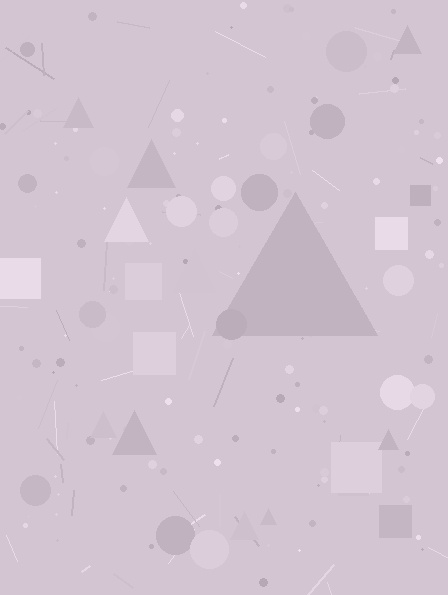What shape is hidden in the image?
A triangle is hidden in the image.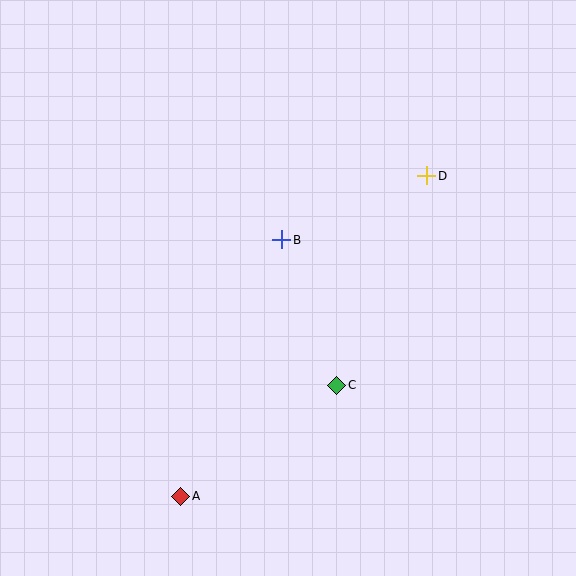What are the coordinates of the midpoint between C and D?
The midpoint between C and D is at (382, 281).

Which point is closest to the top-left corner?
Point B is closest to the top-left corner.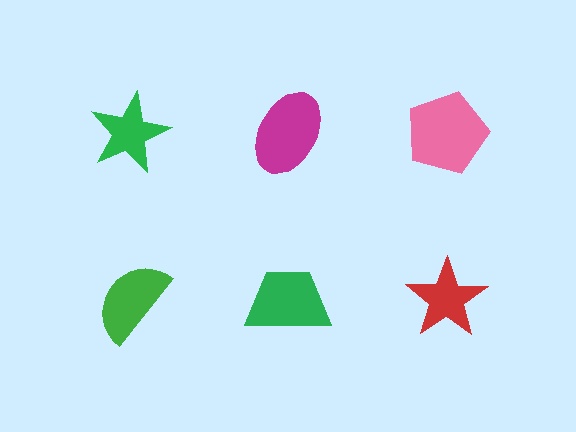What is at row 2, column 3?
A red star.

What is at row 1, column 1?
A green star.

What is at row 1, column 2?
A magenta ellipse.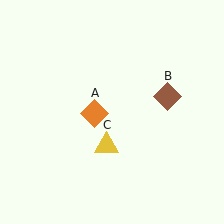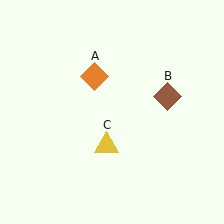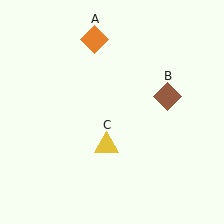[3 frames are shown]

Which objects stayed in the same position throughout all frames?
Brown diamond (object B) and yellow triangle (object C) remained stationary.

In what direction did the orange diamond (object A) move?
The orange diamond (object A) moved up.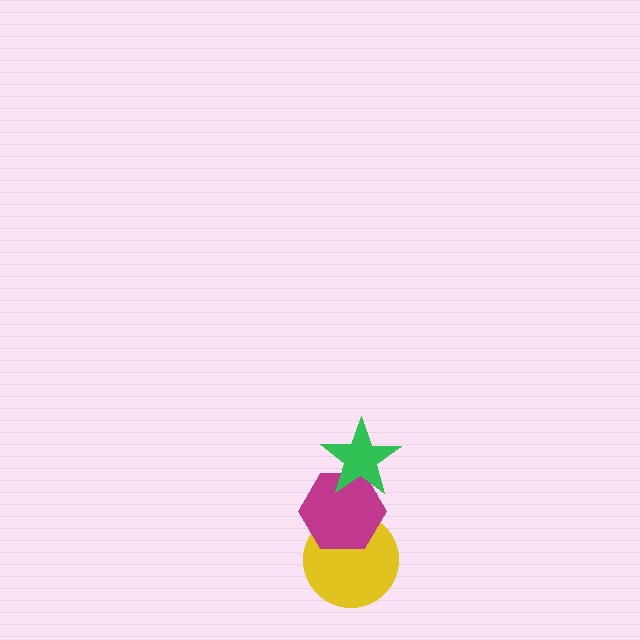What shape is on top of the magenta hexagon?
The green star is on top of the magenta hexagon.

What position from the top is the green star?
The green star is 1st from the top.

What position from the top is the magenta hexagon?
The magenta hexagon is 2nd from the top.